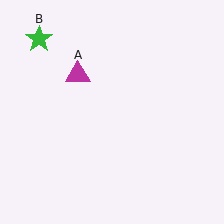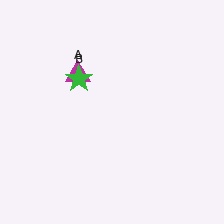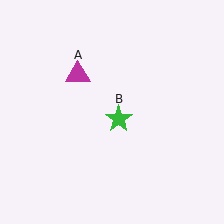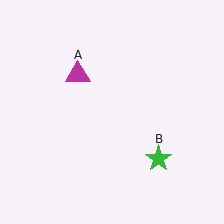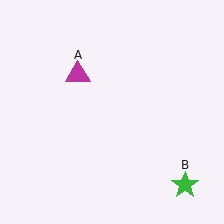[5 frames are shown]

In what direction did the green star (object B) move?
The green star (object B) moved down and to the right.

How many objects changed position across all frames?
1 object changed position: green star (object B).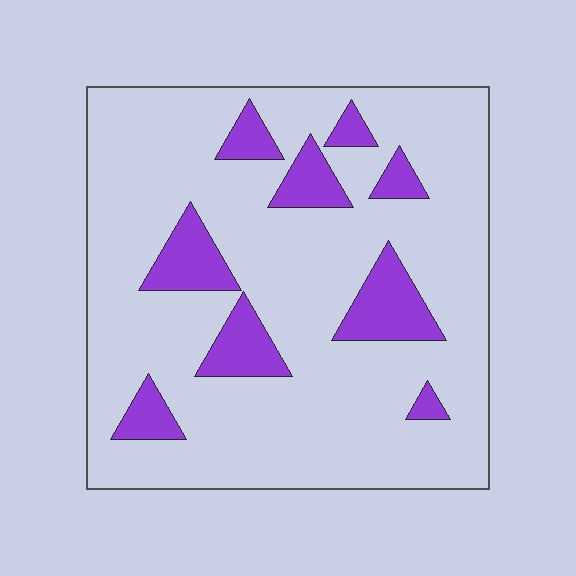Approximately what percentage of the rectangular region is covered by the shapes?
Approximately 15%.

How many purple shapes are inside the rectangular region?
9.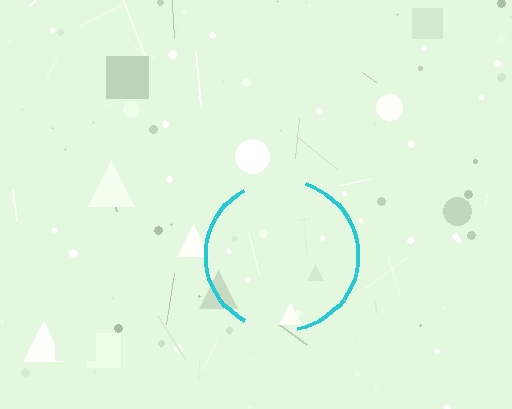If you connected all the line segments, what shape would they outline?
They would outline a circle.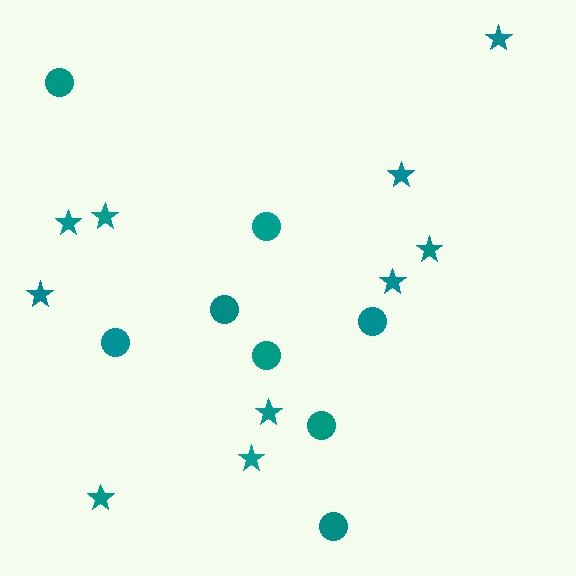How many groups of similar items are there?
There are 2 groups: one group of stars (10) and one group of circles (8).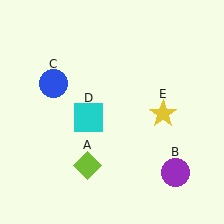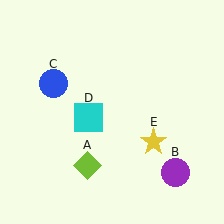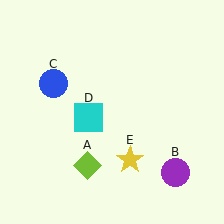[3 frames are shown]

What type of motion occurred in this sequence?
The yellow star (object E) rotated clockwise around the center of the scene.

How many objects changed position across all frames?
1 object changed position: yellow star (object E).